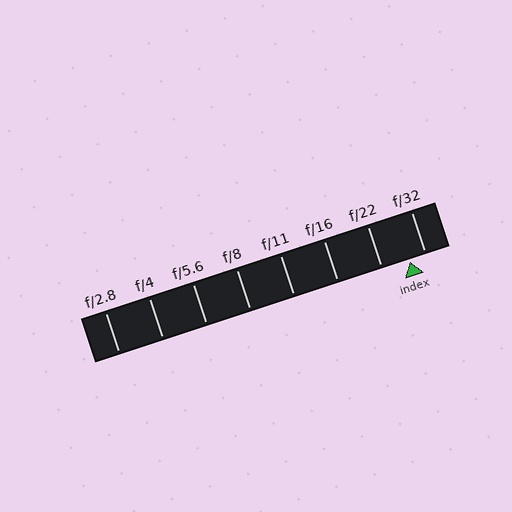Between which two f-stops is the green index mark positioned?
The index mark is between f/22 and f/32.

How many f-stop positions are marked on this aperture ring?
There are 8 f-stop positions marked.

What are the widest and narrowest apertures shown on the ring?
The widest aperture shown is f/2.8 and the narrowest is f/32.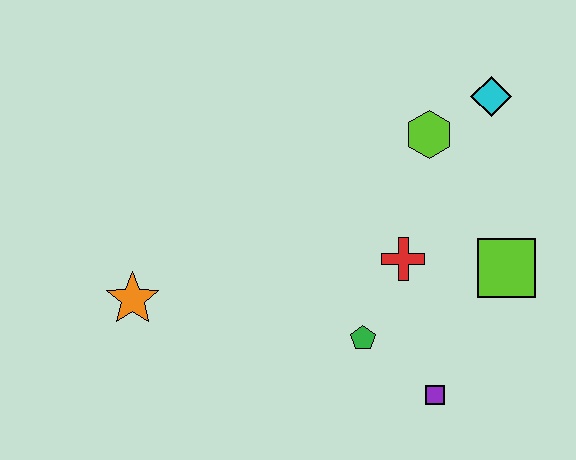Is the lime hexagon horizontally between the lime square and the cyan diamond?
No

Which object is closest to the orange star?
The green pentagon is closest to the orange star.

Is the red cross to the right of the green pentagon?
Yes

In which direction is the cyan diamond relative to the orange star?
The cyan diamond is to the right of the orange star.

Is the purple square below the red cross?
Yes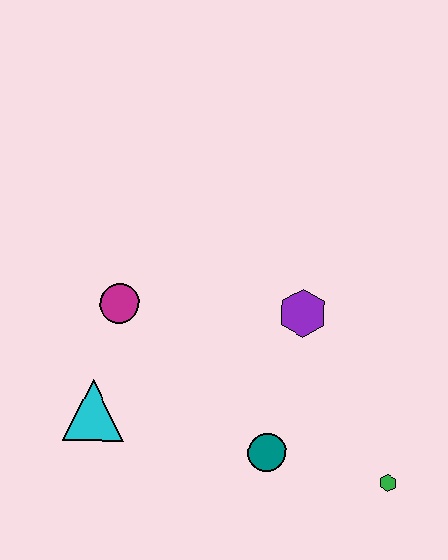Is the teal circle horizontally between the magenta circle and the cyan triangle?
No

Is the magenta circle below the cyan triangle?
No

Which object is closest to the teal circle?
The green hexagon is closest to the teal circle.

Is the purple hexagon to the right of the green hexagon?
No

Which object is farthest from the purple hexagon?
The cyan triangle is farthest from the purple hexagon.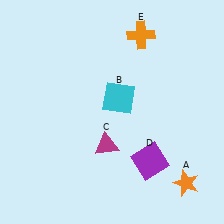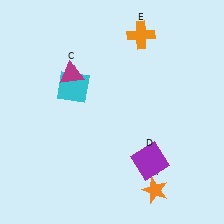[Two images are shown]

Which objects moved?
The objects that moved are: the orange star (A), the cyan square (B), the magenta triangle (C).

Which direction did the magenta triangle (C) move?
The magenta triangle (C) moved up.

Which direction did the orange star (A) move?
The orange star (A) moved left.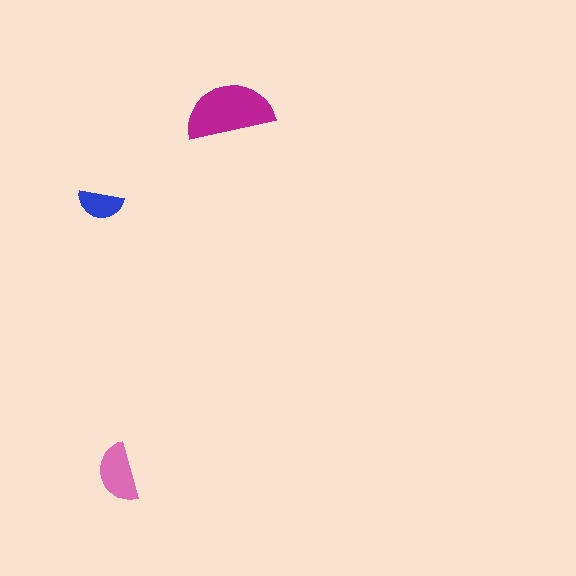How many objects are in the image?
There are 3 objects in the image.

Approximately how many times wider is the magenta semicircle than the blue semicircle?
About 2 times wider.